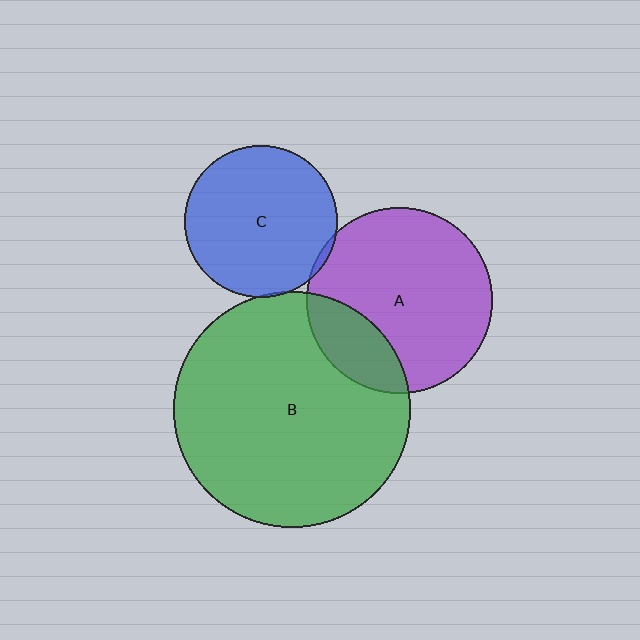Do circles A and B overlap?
Yes.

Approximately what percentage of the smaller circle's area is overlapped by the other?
Approximately 20%.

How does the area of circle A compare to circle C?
Approximately 1.5 times.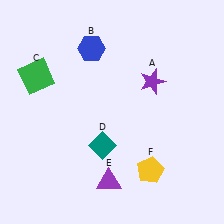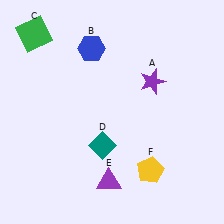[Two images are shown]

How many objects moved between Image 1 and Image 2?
1 object moved between the two images.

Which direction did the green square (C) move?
The green square (C) moved up.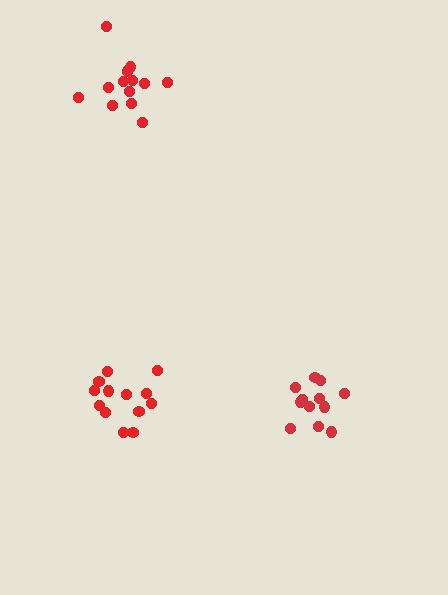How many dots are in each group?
Group 1: 13 dots, Group 2: 12 dots, Group 3: 14 dots (39 total).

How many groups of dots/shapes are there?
There are 3 groups.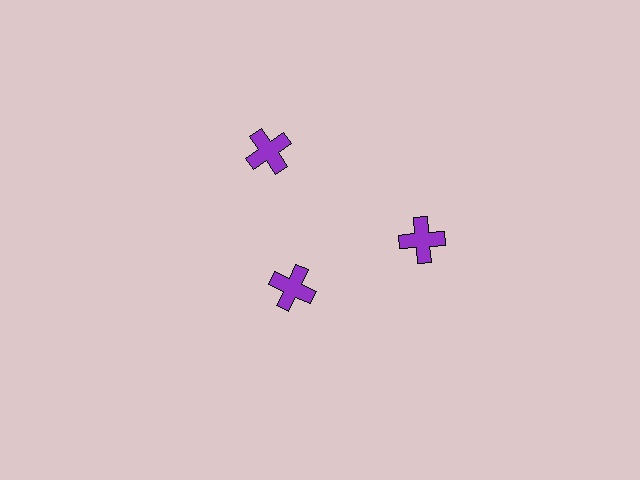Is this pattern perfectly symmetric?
No. The 3 purple crosses are arranged in a ring, but one element near the 7 o'clock position is pulled inward toward the center, breaking the 3-fold rotational symmetry.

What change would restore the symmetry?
The symmetry would be restored by moving it outward, back onto the ring so that all 3 crosses sit at equal angles and equal distance from the center.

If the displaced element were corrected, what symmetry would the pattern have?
It would have 3-fold rotational symmetry — the pattern would map onto itself every 120 degrees.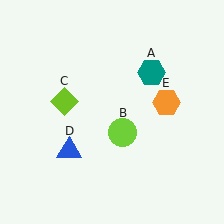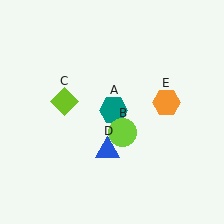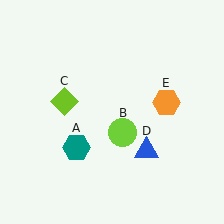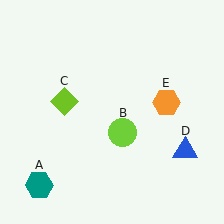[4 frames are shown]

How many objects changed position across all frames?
2 objects changed position: teal hexagon (object A), blue triangle (object D).